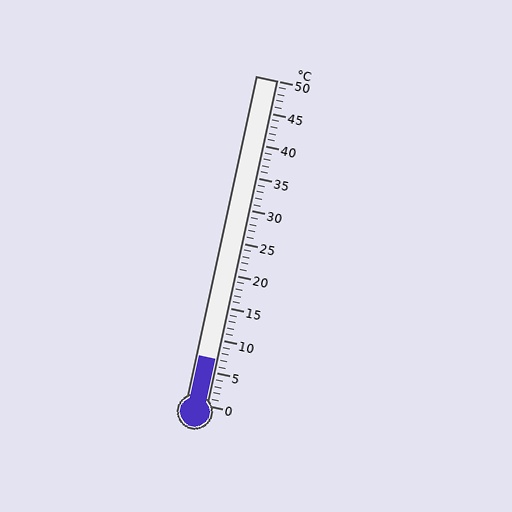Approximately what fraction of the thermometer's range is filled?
The thermometer is filled to approximately 15% of its range.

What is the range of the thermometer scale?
The thermometer scale ranges from 0°C to 50°C.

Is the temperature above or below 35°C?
The temperature is below 35°C.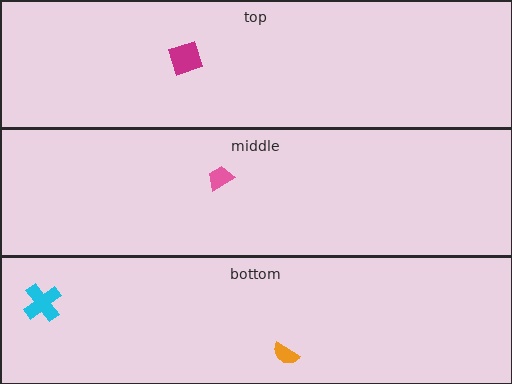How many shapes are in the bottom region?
2.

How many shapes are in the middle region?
1.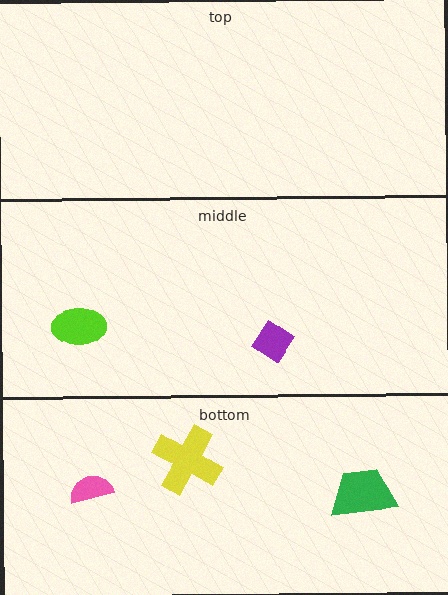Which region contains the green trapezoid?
The bottom region.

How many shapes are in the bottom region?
3.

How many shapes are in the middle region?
2.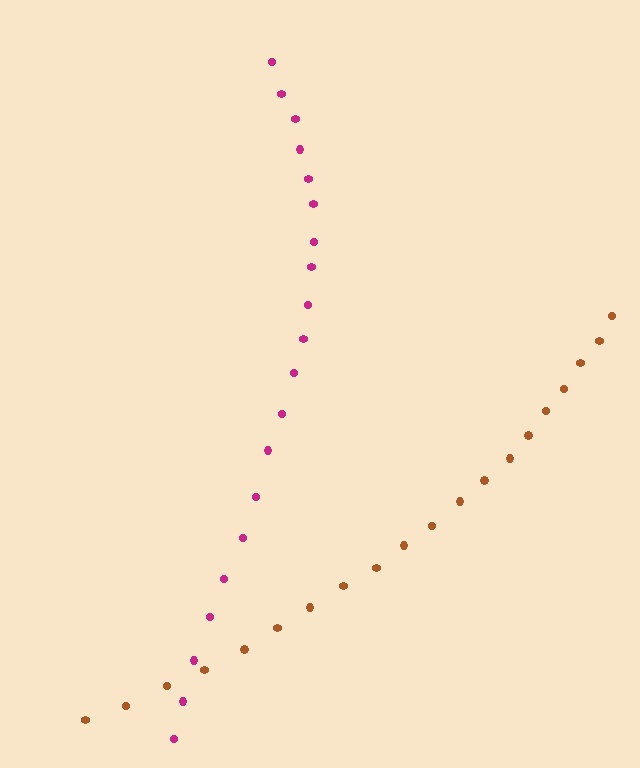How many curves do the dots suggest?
There are 2 distinct paths.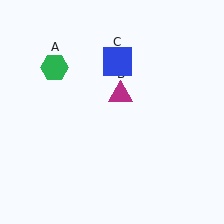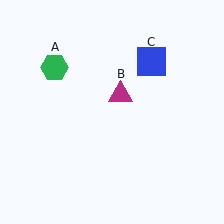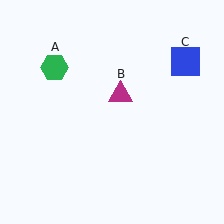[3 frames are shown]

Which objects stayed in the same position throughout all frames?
Green hexagon (object A) and magenta triangle (object B) remained stationary.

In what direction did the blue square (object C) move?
The blue square (object C) moved right.